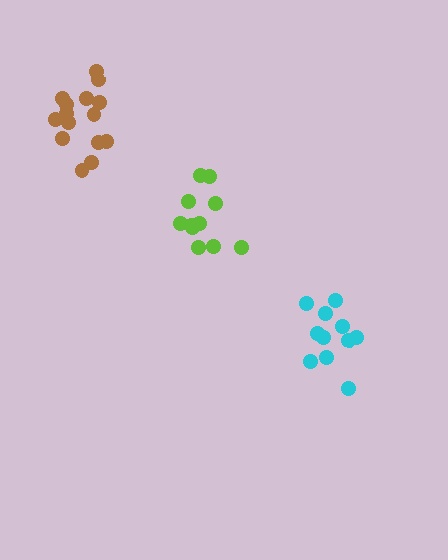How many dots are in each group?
Group 1: 11 dots, Group 2: 15 dots, Group 3: 11 dots (37 total).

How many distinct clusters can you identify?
There are 3 distinct clusters.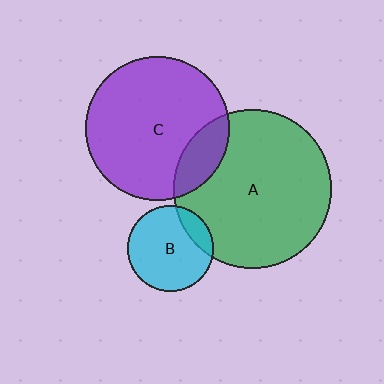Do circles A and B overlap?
Yes.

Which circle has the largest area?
Circle A (green).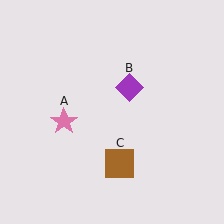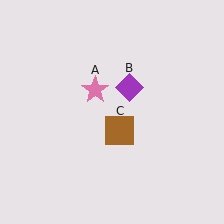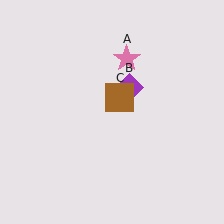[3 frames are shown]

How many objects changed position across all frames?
2 objects changed position: pink star (object A), brown square (object C).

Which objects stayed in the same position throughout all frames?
Purple diamond (object B) remained stationary.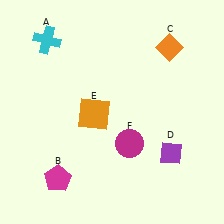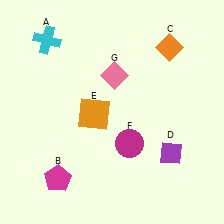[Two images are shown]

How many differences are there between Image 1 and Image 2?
There is 1 difference between the two images.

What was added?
A pink diamond (G) was added in Image 2.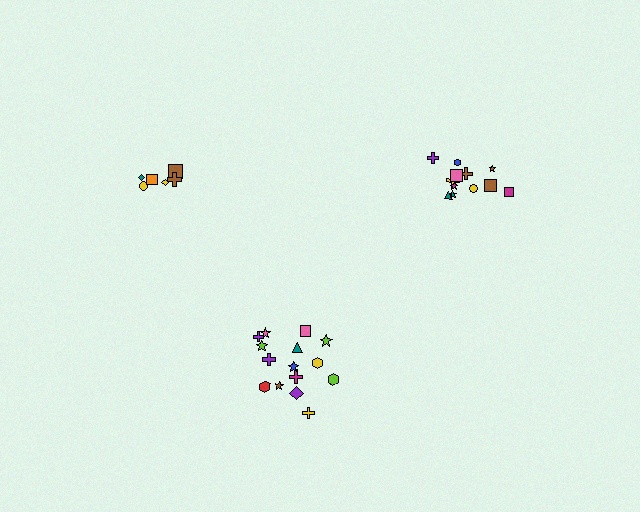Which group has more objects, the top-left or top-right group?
The top-right group.